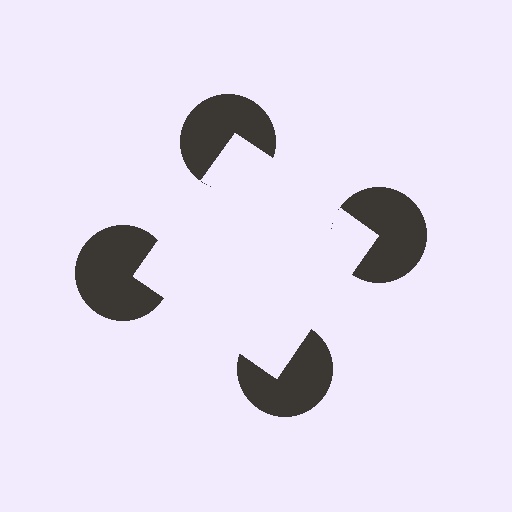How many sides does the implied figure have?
4 sides.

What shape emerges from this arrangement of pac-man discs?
An illusory square — its edges are inferred from the aligned wedge cuts in the pac-man discs, not physically drawn.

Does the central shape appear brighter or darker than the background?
It typically appears slightly brighter than the background, even though no actual brightness change is drawn.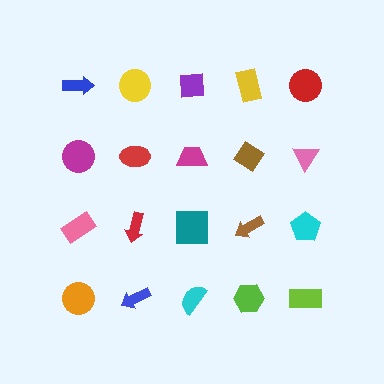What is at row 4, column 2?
A blue arrow.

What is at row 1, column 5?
A red circle.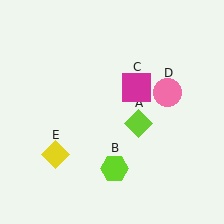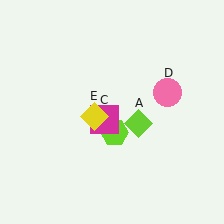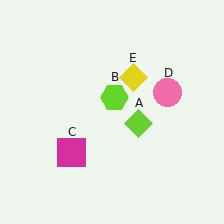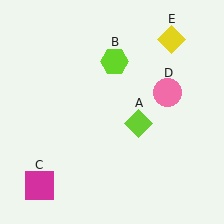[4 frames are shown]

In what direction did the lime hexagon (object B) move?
The lime hexagon (object B) moved up.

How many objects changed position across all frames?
3 objects changed position: lime hexagon (object B), magenta square (object C), yellow diamond (object E).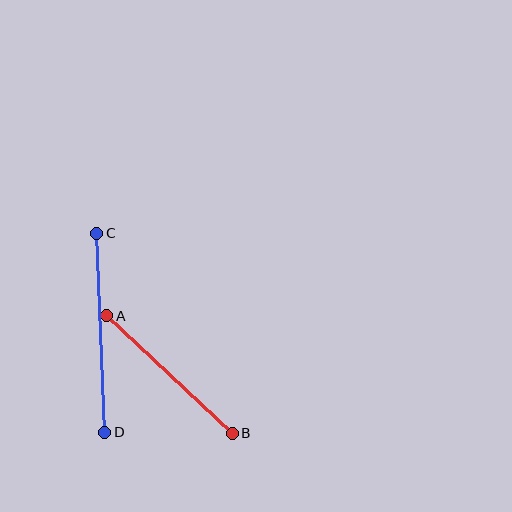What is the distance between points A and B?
The distance is approximately 172 pixels.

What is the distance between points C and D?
The distance is approximately 199 pixels.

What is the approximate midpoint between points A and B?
The midpoint is at approximately (170, 375) pixels.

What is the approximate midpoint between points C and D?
The midpoint is at approximately (101, 333) pixels.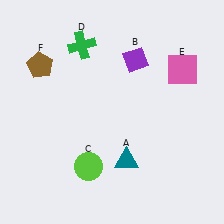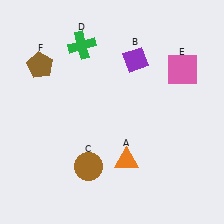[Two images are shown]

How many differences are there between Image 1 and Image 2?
There are 2 differences between the two images.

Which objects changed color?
A changed from teal to orange. C changed from lime to brown.